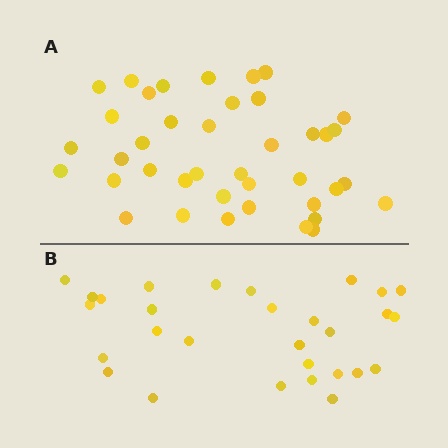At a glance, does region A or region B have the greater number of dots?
Region A (the top region) has more dots.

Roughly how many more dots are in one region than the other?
Region A has roughly 12 or so more dots than region B.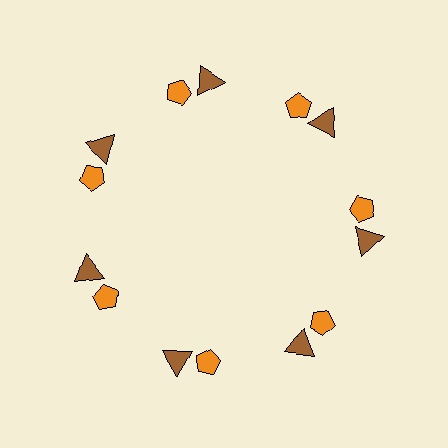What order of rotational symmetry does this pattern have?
This pattern has 7-fold rotational symmetry.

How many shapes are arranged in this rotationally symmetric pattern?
There are 14 shapes, arranged in 7 groups of 2.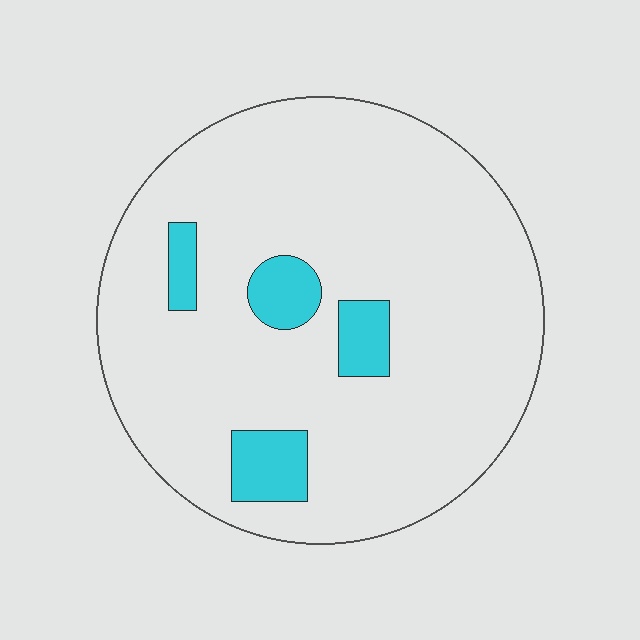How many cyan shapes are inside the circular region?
4.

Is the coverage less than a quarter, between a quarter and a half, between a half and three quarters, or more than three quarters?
Less than a quarter.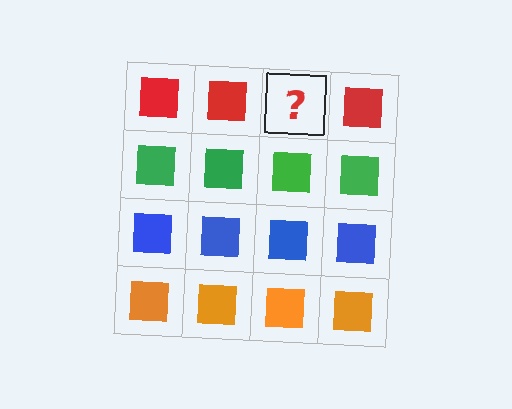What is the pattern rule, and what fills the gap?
The rule is that each row has a consistent color. The gap should be filled with a red square.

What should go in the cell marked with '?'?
The missing cell should contain a red square.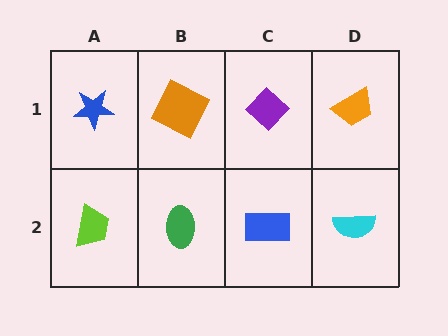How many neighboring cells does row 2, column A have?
2.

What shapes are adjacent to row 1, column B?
A green ellipse (row 2, column B), a blue star (row 1, column A), a purple diamond (row 1, column C).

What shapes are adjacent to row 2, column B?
An orange square (row 1, column B), a lime trapezoid (row 2, column A), a blue rectangle (row 2, column C).